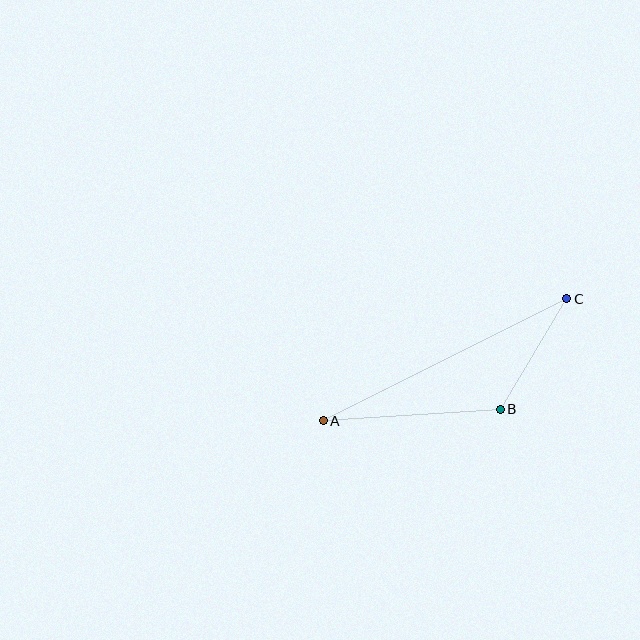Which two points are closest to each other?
Points B and C are closest to each other.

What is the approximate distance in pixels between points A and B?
The distance between A and B is approximately 177 pixels.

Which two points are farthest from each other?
Points A and C are farthest from each other.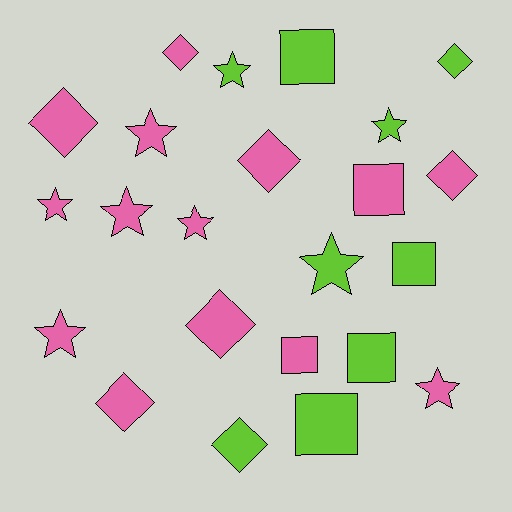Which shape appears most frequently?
Star, with 9 objects.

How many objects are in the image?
There are 23 objects.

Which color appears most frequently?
Pink, with 14 objects.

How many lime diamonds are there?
There are 2 lime diamonds.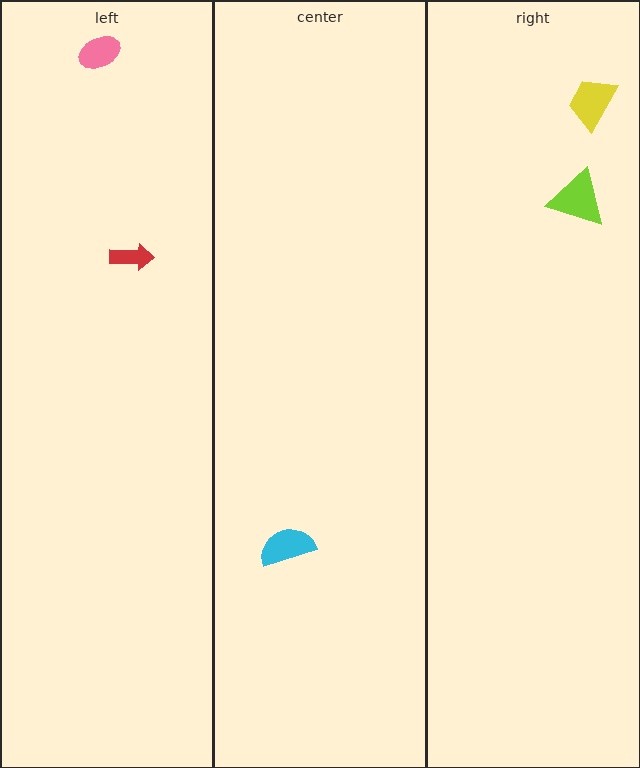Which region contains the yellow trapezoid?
The right region.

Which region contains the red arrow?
The left region.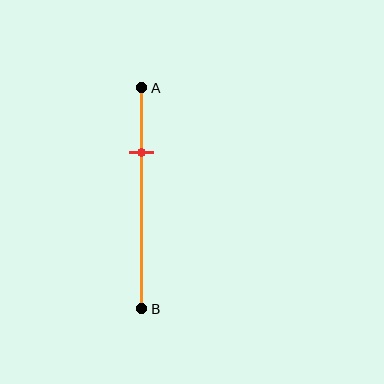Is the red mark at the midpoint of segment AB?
No, the mark is at about 30% from A, not at the 50% midpoint.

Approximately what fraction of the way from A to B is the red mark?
The red mark is approximately 30% of the way from A to B.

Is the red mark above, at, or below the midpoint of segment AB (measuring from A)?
The red mark is above the midpoint of segment AB.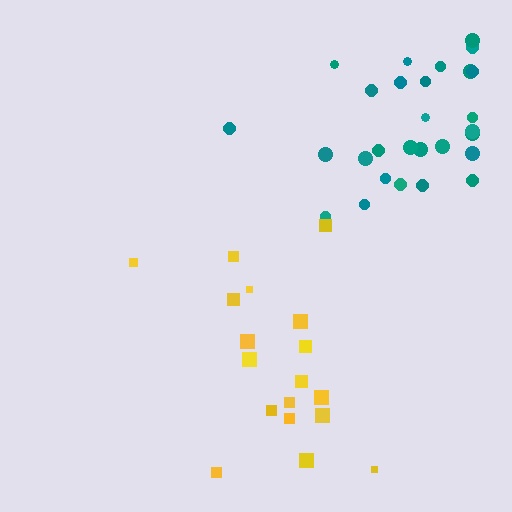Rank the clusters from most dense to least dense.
teal, yellow.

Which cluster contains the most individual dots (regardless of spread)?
Teal (28).